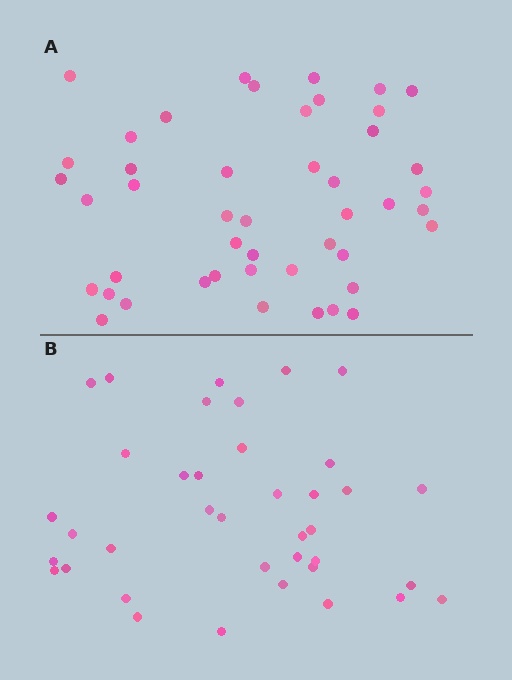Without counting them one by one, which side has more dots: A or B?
Region A (the top region) has more dots.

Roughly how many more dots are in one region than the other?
Region A has roughly 8 or so more dots than region B.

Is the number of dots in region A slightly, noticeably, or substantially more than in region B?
Region A has only slightly more — the two regions are fairly close. The ratio is roughly 1.2 to 1.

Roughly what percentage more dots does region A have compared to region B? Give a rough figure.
About 20% more.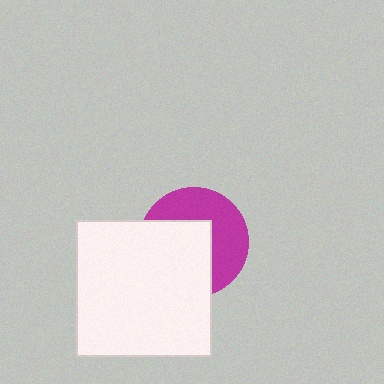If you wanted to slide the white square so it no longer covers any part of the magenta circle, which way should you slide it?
Slide it toward the lower-left — that is the most direct way to separate the two shapes.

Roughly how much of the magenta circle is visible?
About half of it is visible (roughly 48%).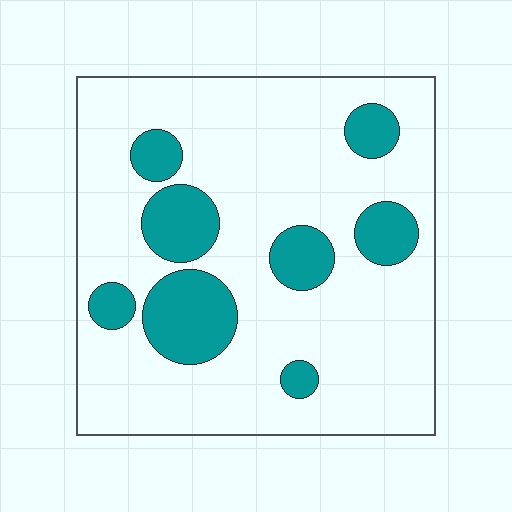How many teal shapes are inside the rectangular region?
8.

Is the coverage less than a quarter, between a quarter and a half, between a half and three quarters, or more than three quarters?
Less than a quarter.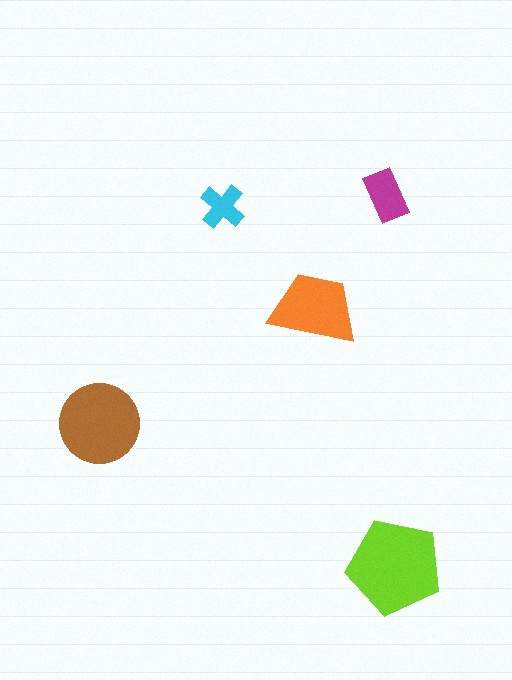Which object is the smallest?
The cyan cross.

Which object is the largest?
The lime pentagon.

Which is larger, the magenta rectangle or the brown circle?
The brown circle.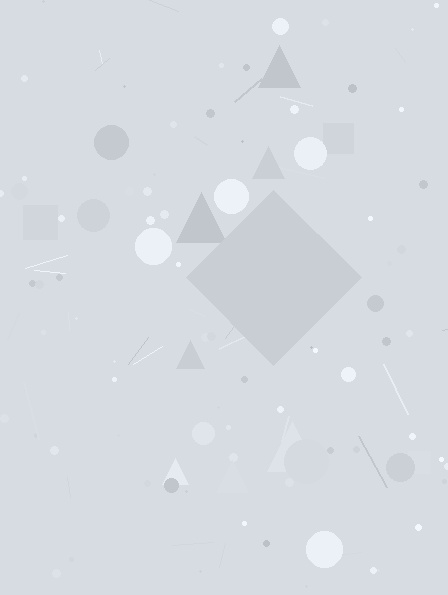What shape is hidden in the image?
A diamond is hidden in the image.